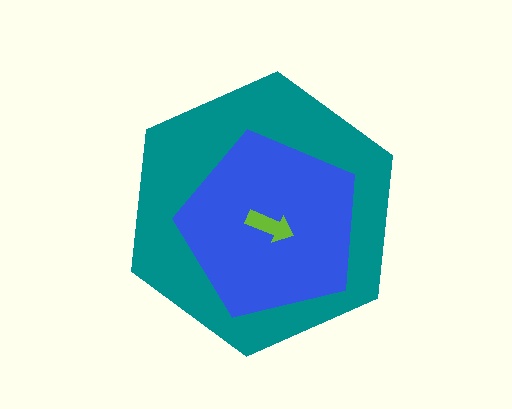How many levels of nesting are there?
3.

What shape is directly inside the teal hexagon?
The blue pentagon.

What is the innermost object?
The lime arrow.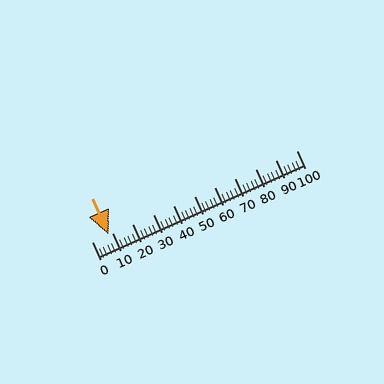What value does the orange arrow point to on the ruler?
The orange arrow points to approximately 8.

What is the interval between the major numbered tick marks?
The major tick marks are spaced 10 units apart.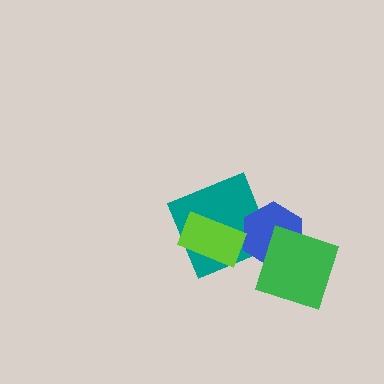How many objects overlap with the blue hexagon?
2 objects overlap with the blue hexagon.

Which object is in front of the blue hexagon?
The green diamond is in front of the blue hexagon.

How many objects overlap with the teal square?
2 objects overlap with the teal square.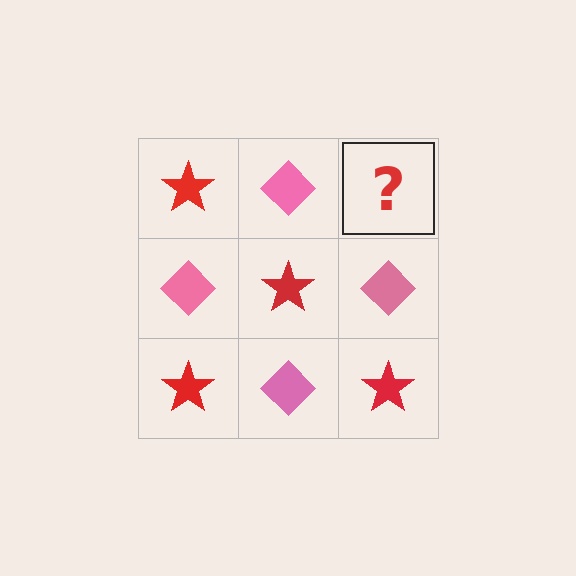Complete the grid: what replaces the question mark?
The question mark should be replaced with a red star.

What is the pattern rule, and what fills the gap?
The rule is that it alternates red star and pink diamond in a checkerboard pattern. The gap should be filled with a red star.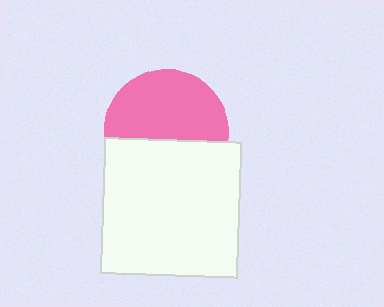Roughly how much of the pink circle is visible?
About half of it is visible (roughly 57%).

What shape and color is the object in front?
The object in front is a white square.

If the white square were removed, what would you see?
You would see the complete pink circle.